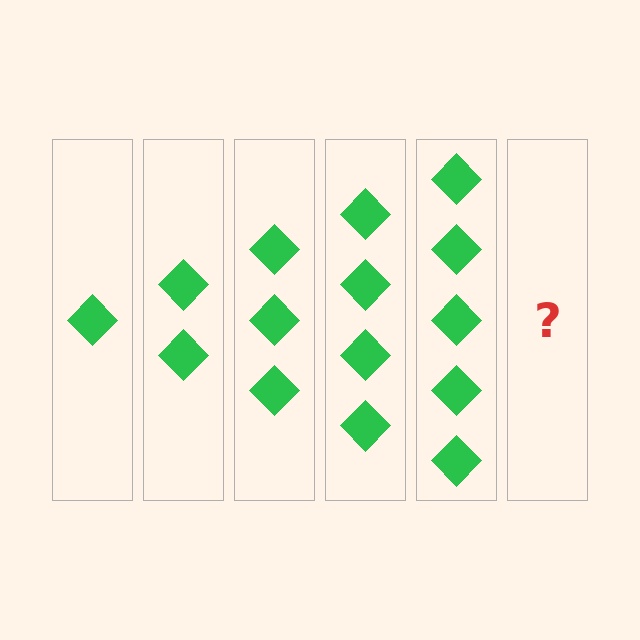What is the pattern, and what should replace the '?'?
The pattern is that each step adds one more diamond. The '?' should be 6 diamonds.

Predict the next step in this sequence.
The next step is 6 diamonds.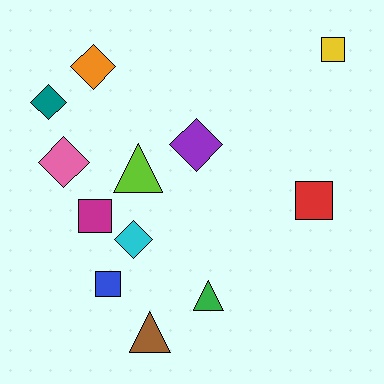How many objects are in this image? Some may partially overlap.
There are 12 objects.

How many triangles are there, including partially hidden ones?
There are 3 triangles.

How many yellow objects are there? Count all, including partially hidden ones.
There is 1 yellow object.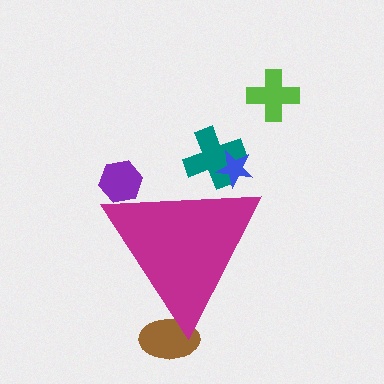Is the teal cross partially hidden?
Yes, the teal cross is partially hidden behind the magenta triangle.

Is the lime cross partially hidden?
No, the lime cross is fully visible.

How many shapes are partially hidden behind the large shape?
4 shapes are partially hidden.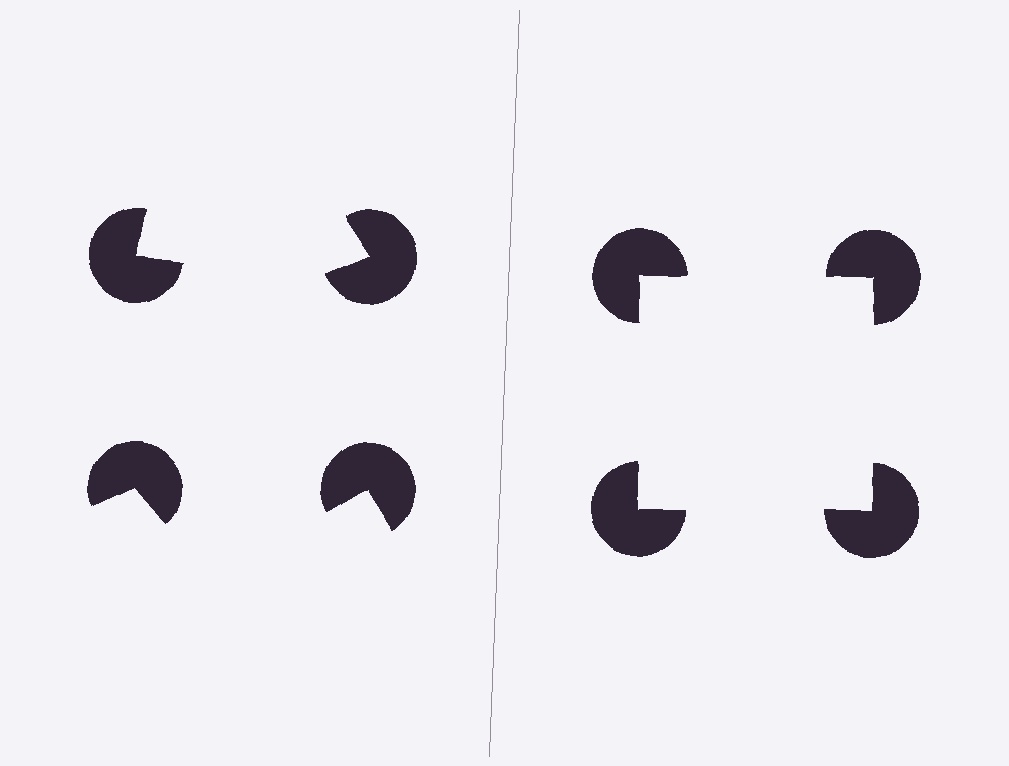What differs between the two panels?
The pac-man discs are positioned identically on both sides; only the wedge orientations differ. On the right they align to a square; on the left they are misaligned.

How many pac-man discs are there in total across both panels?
8 — 4 on each side.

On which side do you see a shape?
An illusory square appears on the right side. On the left side the wedge cuts are rotated, so no coherent shape forms.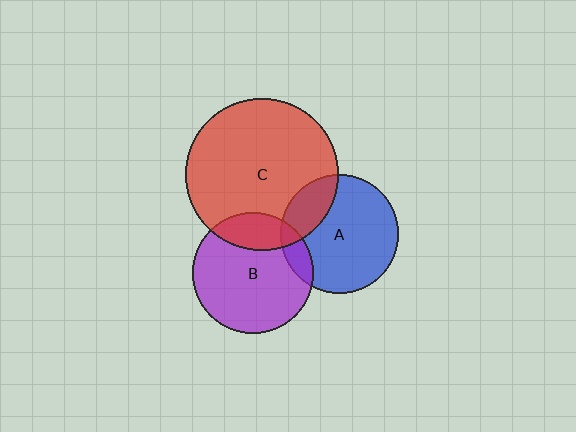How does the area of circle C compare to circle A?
Approximately 1.7 times.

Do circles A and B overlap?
Yes.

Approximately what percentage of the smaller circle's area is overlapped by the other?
Approximately 10%.